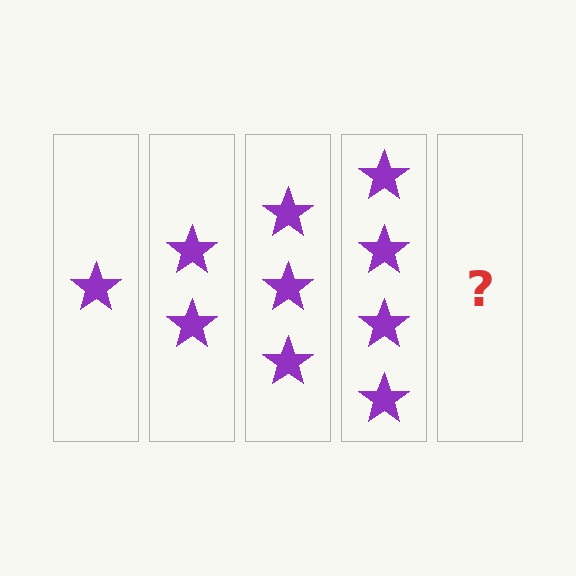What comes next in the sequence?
The next element should be 5 stars.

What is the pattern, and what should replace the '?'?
The pattern is that each step adds one more star. The '?' should be 5 stars.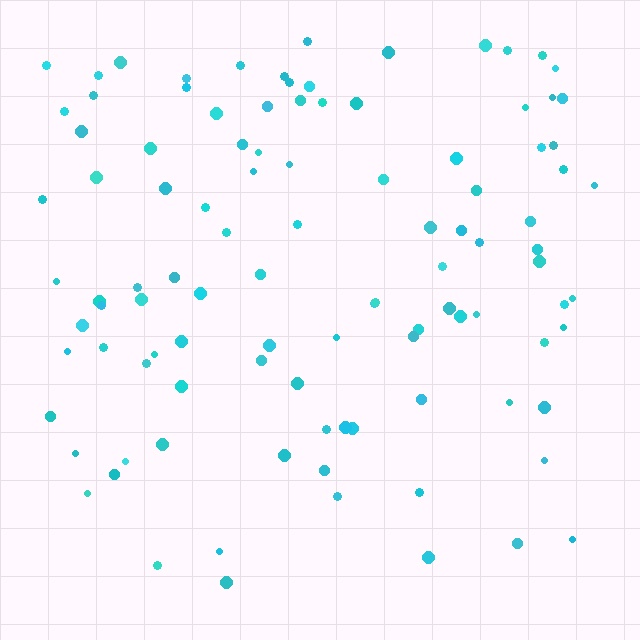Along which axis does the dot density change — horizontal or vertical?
Vertical.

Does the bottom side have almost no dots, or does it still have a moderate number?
Still a moderate number, just noticeably fewer than the top.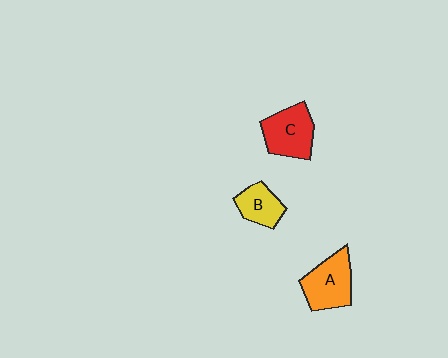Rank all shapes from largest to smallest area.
From largest to smallest: A (orange), C (red), B (yellow).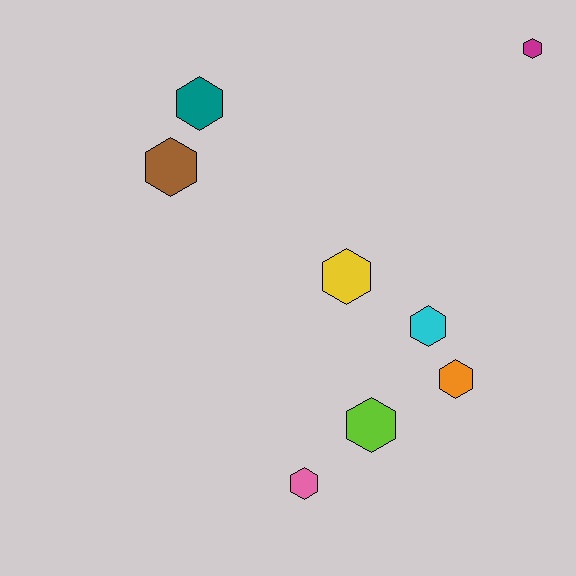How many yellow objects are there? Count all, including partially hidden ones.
There is 1 yellow object.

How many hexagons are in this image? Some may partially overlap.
There are 8 hexagons.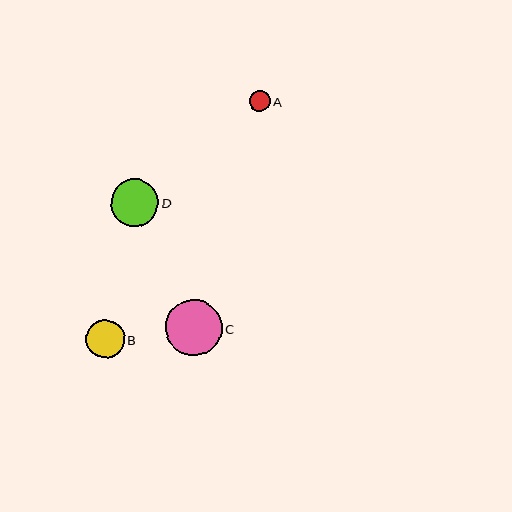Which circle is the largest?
Circle C is the largest with a size of approximately 56 pixels.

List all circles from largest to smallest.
From largest to smallest: C, D, B, A.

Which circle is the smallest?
Circle A is the smallest with a size of approximately 21 pixels.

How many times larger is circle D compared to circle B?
Circle D is approximately 1.2 times the size of circle B.